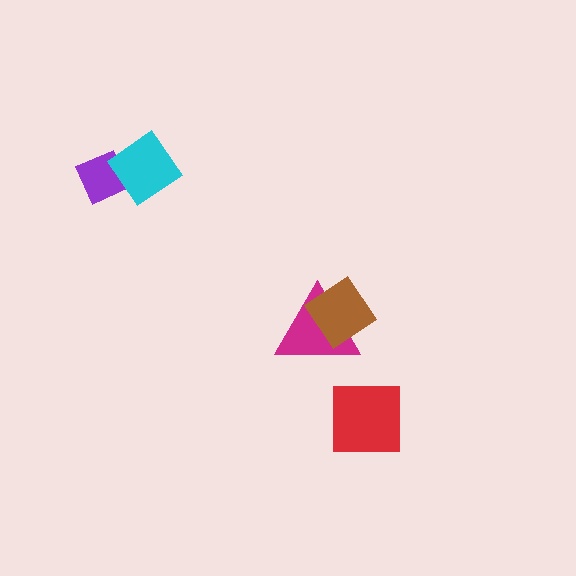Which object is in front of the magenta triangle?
The brown diamond is in front of the magenta triangle.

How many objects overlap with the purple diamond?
1 object overlaps with the purple diamond.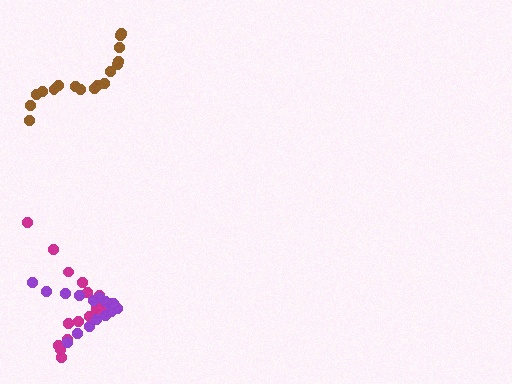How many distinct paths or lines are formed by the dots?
There are 3 distinct paths.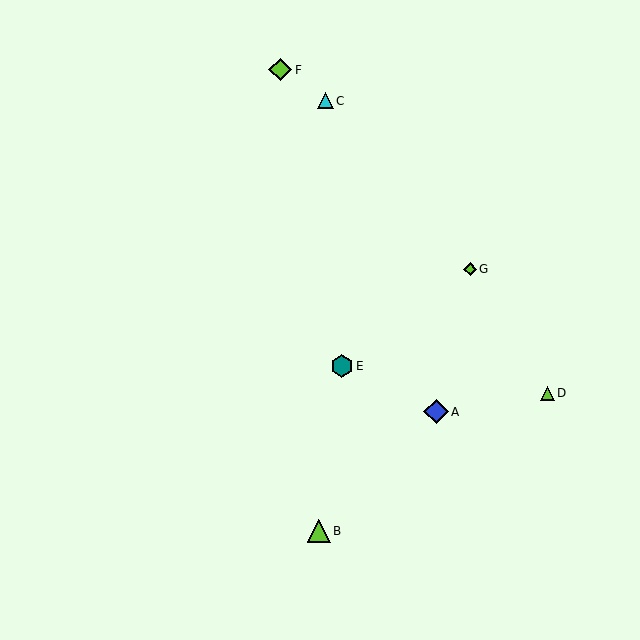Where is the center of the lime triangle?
The center of the lime triangle is at (319, 531).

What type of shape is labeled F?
Shape F is a lime diamond.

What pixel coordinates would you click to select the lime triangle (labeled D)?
Click at (547, 393) to select the lime triangle D.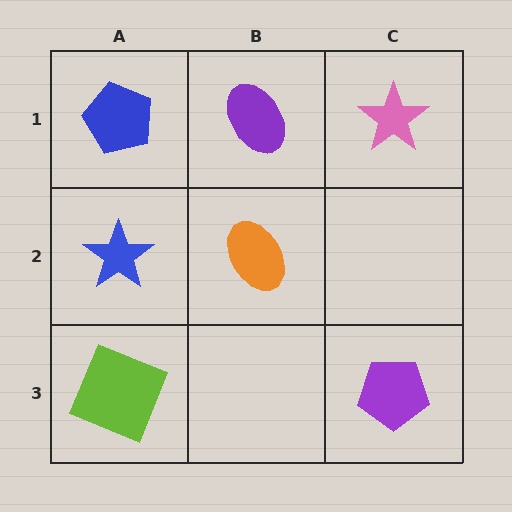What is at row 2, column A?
A blue star.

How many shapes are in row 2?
2 shapes.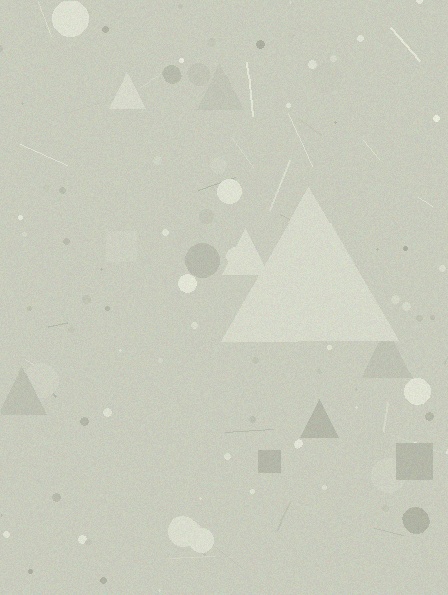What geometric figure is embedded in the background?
A triangle is embedded in the background.